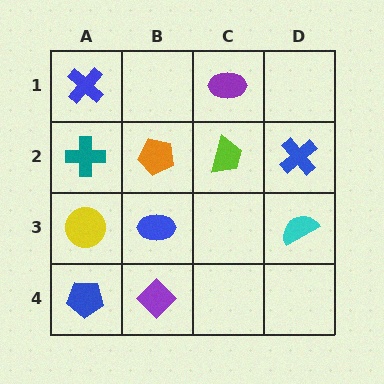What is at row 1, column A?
A blue cross.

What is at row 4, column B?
A purple diamond.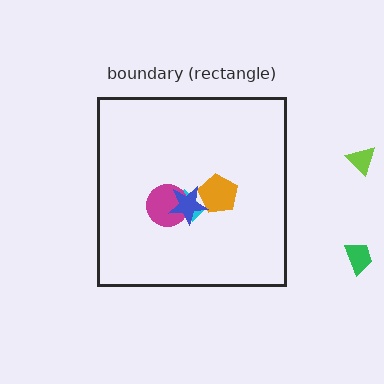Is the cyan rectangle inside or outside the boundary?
Inside.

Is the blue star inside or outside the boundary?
Inside.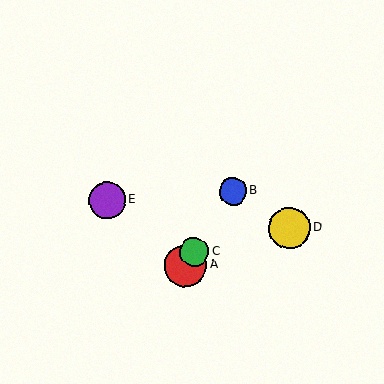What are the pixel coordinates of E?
Object E is at (107, 200).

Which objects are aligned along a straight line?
Objects A, B, C are aligned along a straight line.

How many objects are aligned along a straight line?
3 objects (A, B, C) are aligned along a straight line.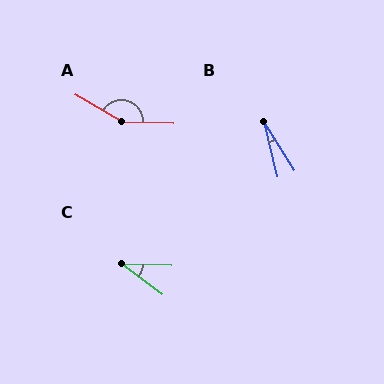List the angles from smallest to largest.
B (18°), C (36°), A (151°).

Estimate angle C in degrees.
Approximately 36 degrees.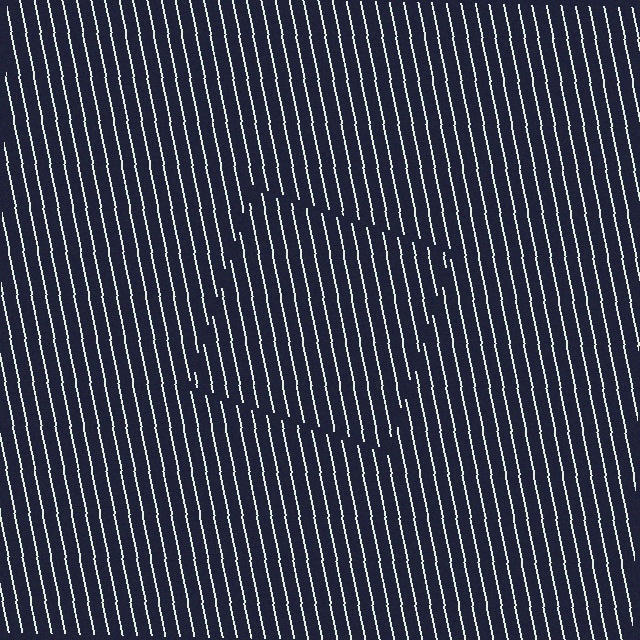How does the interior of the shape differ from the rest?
The interior of the shape contains the same grating, shifted by half a period — the contour is defined by the phase discontinuity where line-ends from the inner and outer gratings abut.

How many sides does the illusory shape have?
4 sides — the line-ends trace a square.